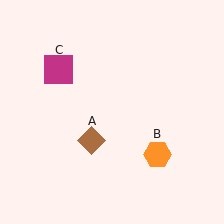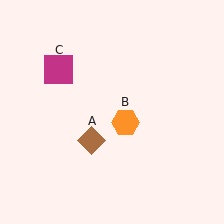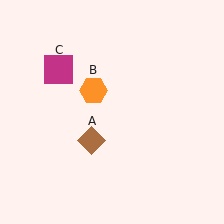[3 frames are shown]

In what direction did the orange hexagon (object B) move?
The orange hexagon (object B) moved up and to the left.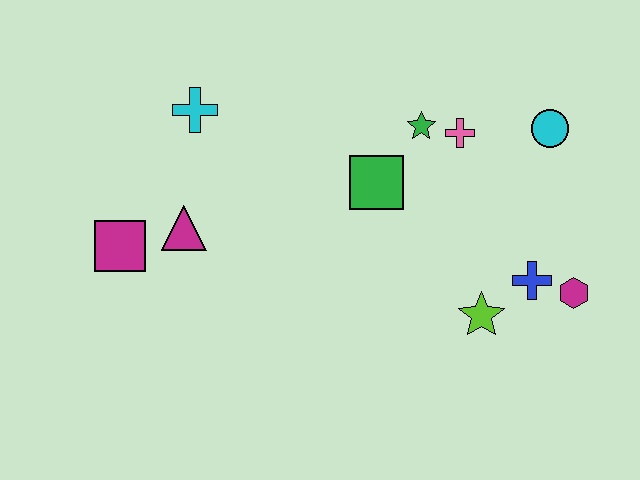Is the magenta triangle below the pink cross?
Yes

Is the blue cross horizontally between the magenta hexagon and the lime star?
Yes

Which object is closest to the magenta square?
The magenta triangle is closest to the magenta square.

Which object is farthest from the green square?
The magenta square is farthest from the green square.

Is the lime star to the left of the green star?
No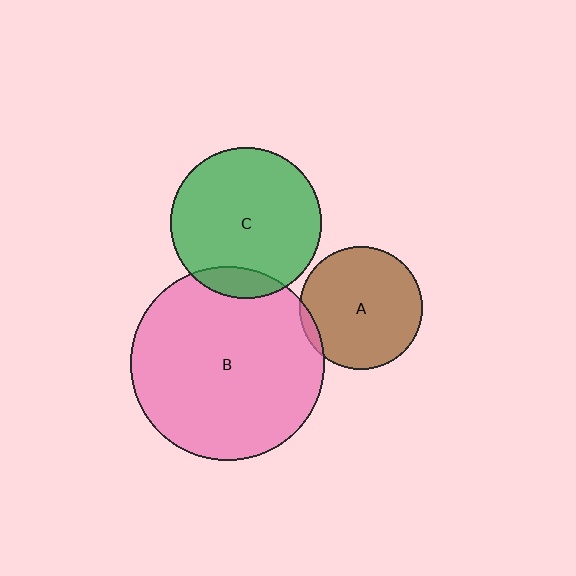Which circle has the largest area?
Circle B (pink).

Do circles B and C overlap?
Yes.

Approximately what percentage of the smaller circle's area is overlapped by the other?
Approximately 10%.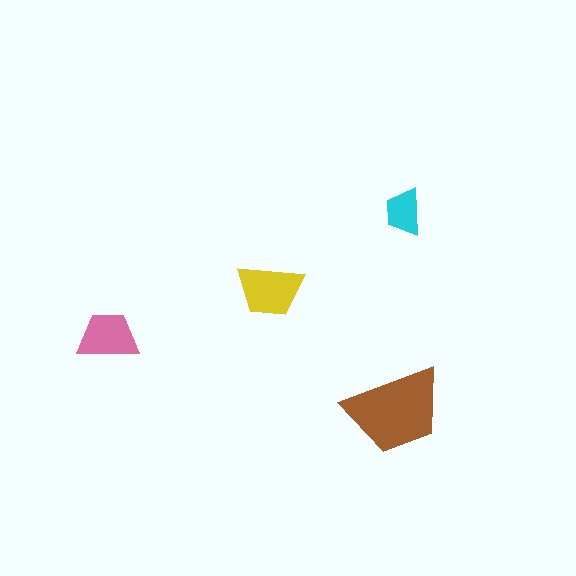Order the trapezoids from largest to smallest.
the brown one, the yellow one, the pink one, the cyan one.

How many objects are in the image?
There are 4 objects in the image.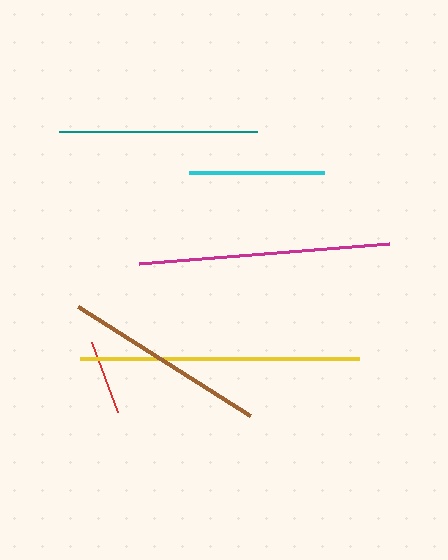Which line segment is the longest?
The yellow line is the longest at approximately 279 pixels.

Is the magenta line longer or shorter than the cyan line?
The magenta line is longer than the cyan line.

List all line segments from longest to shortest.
From longest to shortest: yellow, magenta, brown, teal, cyan, red.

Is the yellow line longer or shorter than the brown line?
The yellow line is longer than the brown line.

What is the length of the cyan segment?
The cyan segment is approximately 135 pixels long.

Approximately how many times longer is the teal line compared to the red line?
The teal line is approximately 2.7 times the length of the red line.